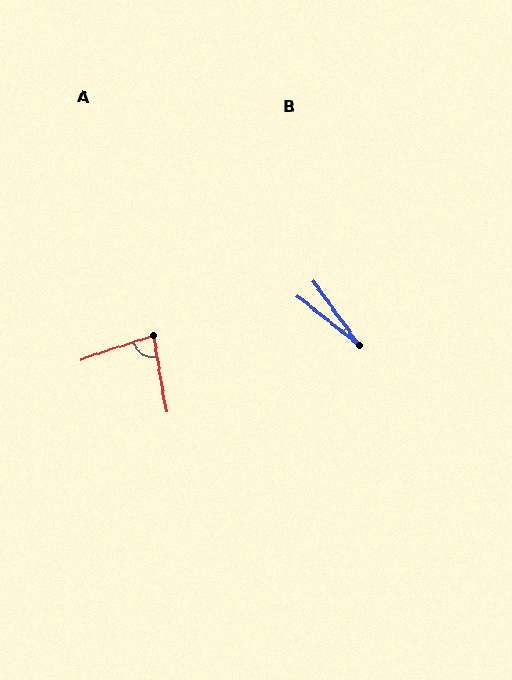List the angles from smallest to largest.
B (16°), A (82°).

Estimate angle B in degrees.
Approximately 16 degrees.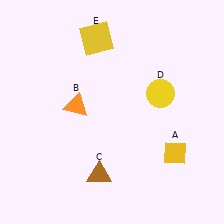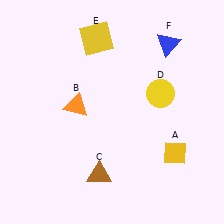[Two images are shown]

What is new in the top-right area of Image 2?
A blue triangle (F) was added in the top-right area of Image 2.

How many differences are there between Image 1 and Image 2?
There is 1 difference between the two images.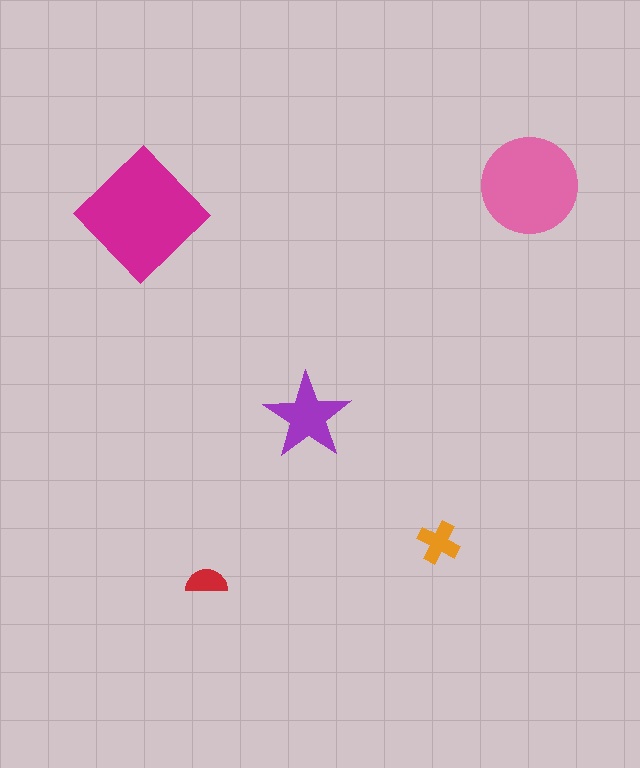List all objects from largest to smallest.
The magenta diamond, the pink circle, the purple star, the orange cross, the red semicircle.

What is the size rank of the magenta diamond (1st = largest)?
1st.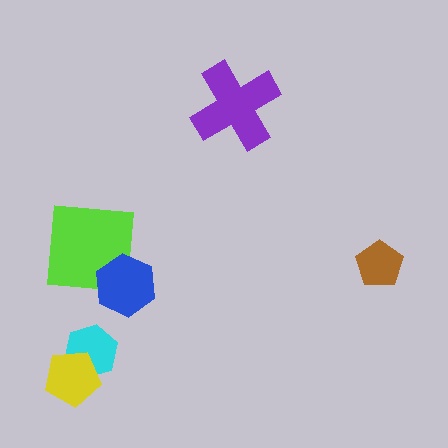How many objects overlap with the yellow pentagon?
1 object overlaps with the yellow pentagon.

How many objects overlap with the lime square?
1 object overlaps with the lime square.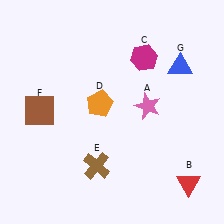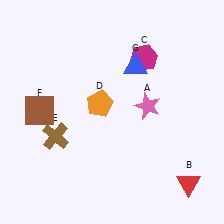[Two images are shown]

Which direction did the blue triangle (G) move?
The blue triangle (G) moved left.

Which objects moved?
The objects that moved are: the brown cross (E), the blue triangle (G).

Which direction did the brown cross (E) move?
The brown cross (E) moved left.